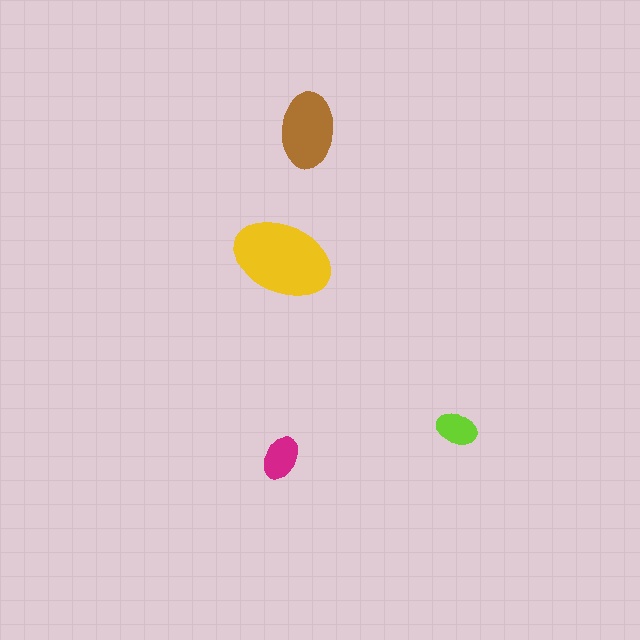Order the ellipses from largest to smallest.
the yellow one, the brown one, the magenta one, the lime one.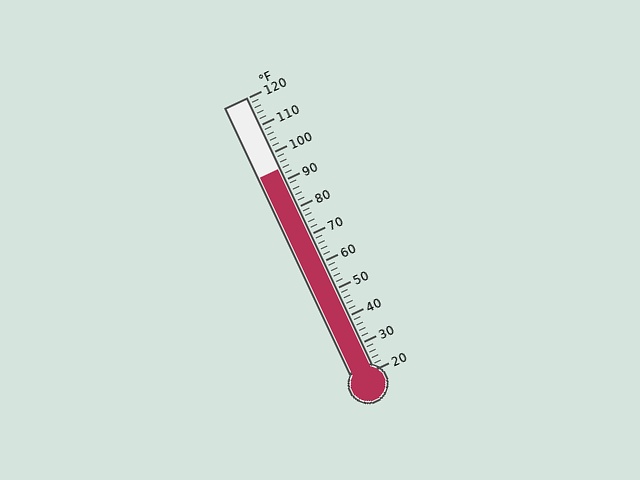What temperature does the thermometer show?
The thermometer shows approximately 94°F.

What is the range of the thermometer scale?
The thermometer scale ranges from 20°F to 120°F.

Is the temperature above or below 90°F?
The temperature is above 90°F.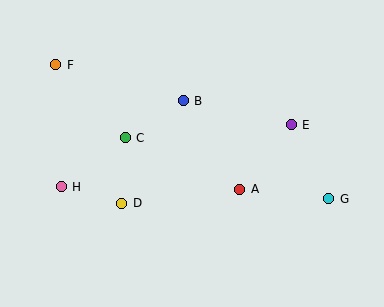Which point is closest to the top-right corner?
Point E is closest to the top-right corner.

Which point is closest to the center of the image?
Point B at (183, 101) is closest to the center.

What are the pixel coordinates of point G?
Point G is at (329, 199).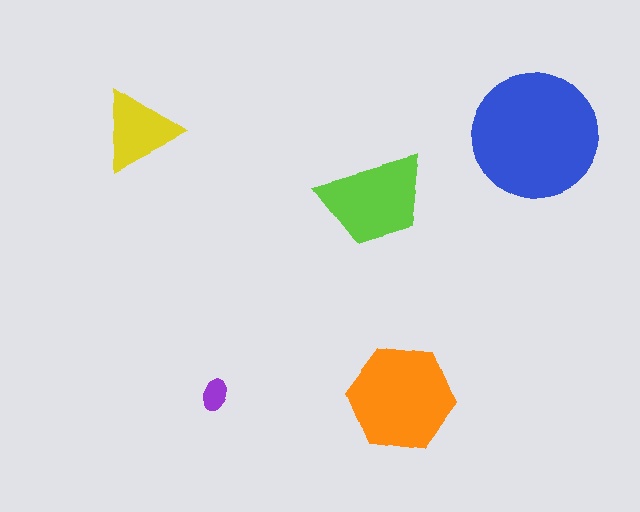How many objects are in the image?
There are 5 objects in the image.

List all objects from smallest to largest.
The purple ellipse, the yellow triangle, the lime trapezoid, the orange hexagon, the blue circle.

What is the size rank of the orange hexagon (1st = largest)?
2nd.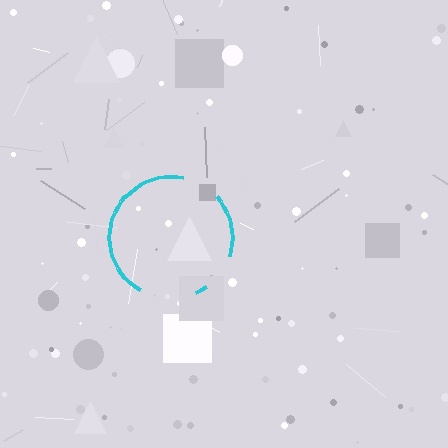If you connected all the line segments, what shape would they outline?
They would outline a circle.